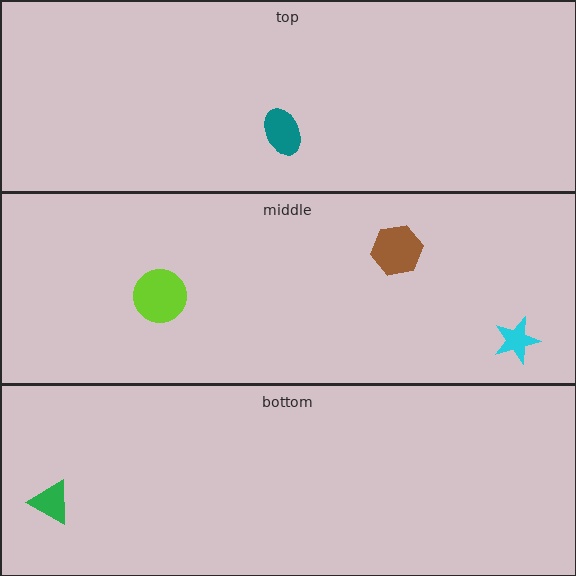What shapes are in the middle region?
The cyan star, the brown hexagon, the lime circle.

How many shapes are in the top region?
1.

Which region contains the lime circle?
The middle region.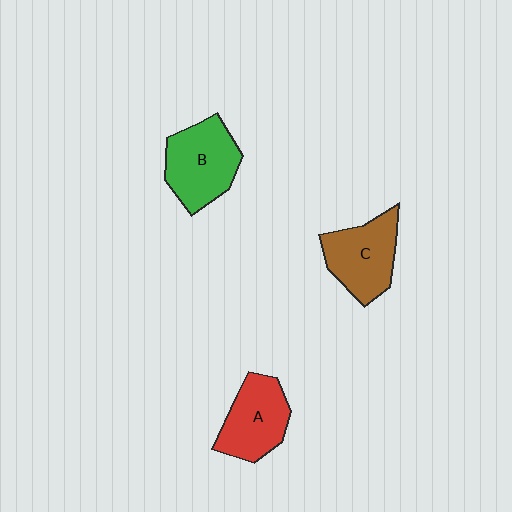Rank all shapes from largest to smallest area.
From largest to smallest: B (green), C (brown), A (red).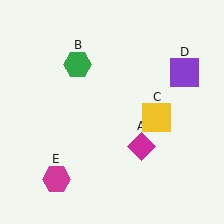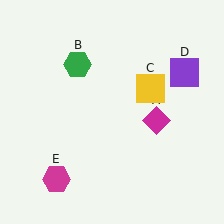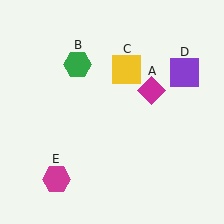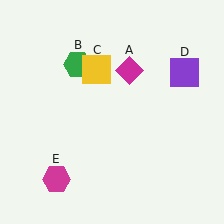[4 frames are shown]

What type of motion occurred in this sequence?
The magenta diamond (object A), yellow square (object C) rotated counterclockwise around the center of the scene.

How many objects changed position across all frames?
2 objects changed position: magenta diamond (object A), yellow square (object C).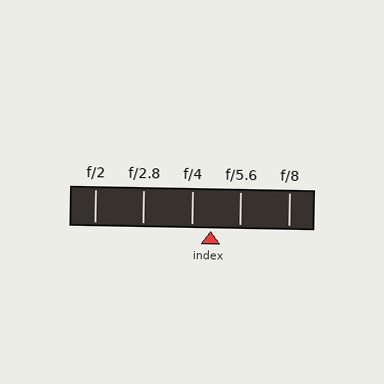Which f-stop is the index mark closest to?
The index mark is closest to f/4.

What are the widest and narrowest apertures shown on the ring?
The widest aperture shown is f/2 and the narrowest is f/8.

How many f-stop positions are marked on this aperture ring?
There are 5 f-stop positions marked.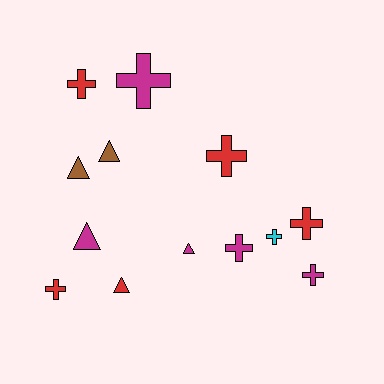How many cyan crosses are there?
There is 1 cyan cross.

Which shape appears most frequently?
Cross, with 8 objects.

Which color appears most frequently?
Magenta, with 5 objects.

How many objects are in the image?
There are 13 objects.